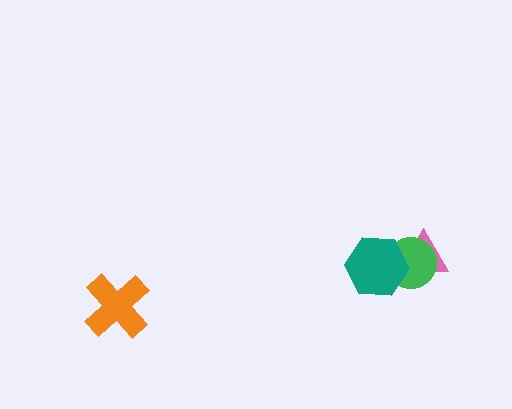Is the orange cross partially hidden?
No, no other shape covers it.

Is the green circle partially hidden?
Yes, it is partially covered by another shape.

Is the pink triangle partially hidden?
Yes, it is partially covered by another shape.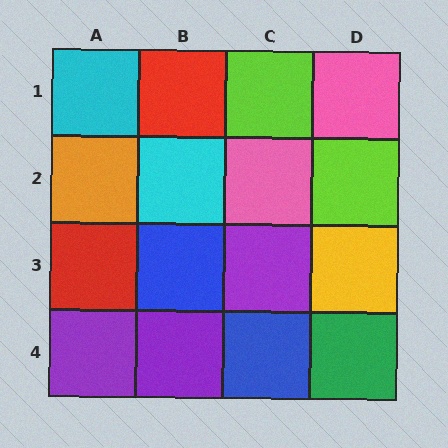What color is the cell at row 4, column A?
Purple.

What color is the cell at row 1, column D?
Pink.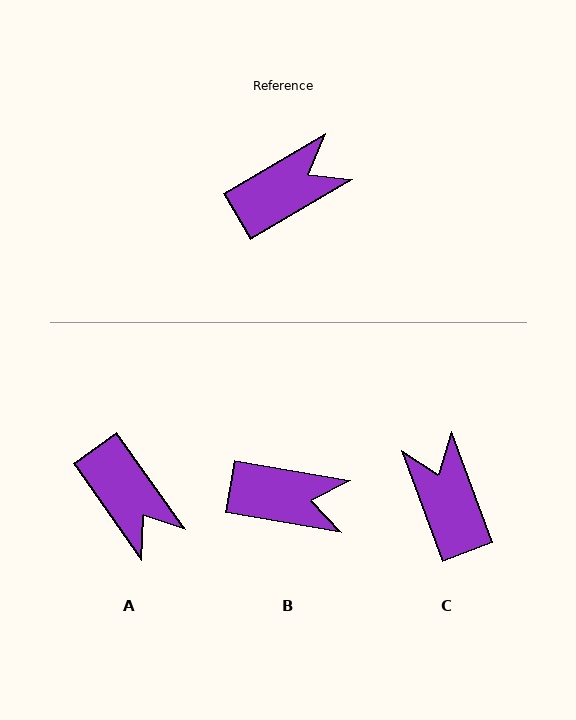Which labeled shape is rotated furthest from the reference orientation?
A, about 85 degrees away.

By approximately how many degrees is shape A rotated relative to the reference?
Approximately 85 degrees clockwise.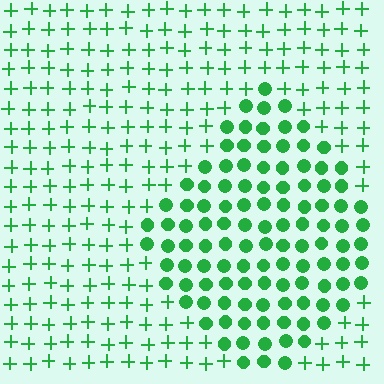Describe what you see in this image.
The image is filled with small green elements arranged in a uniform grid. A diamond-shaped region contains circles, while the surrounding area contains plus signs. The boundary is defined purely by the change in element shape.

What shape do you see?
I see a diamond.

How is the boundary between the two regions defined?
The boundary is defined by a change in element shape: circles inside vs. plus signs outside. All elements share the same color and spacing.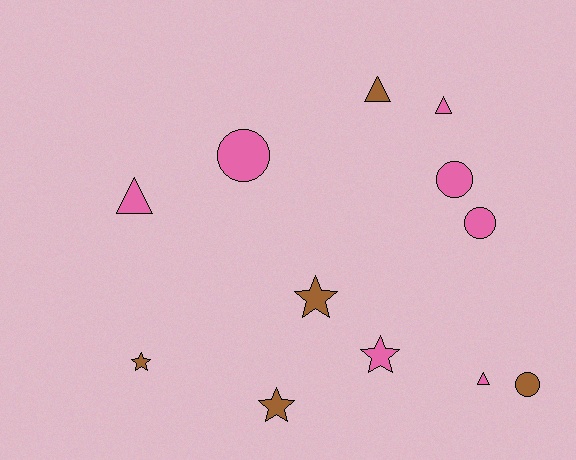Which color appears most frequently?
Pink, with 7 objects.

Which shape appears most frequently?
Star, with 4 objects.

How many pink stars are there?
There is 1 pink star.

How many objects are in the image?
There are 12 objects.